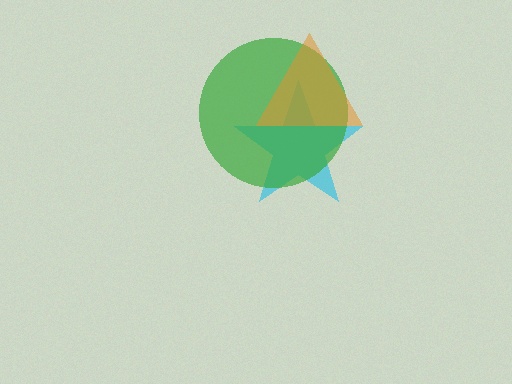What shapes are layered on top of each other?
The layered shapes are: a cyan star, a green circle, an orange triangle.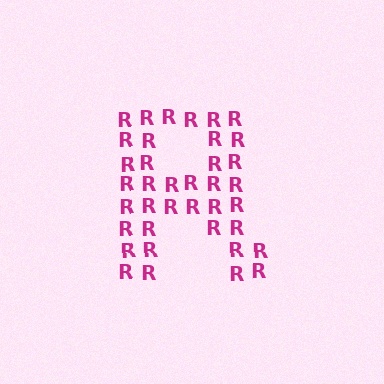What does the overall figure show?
The overall figure shows the letter R.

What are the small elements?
The small elements are letter R's.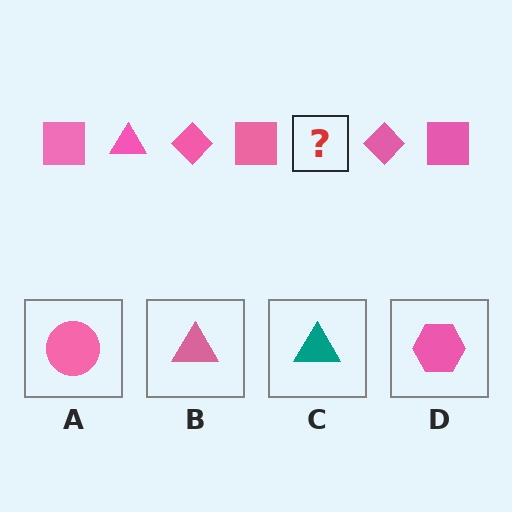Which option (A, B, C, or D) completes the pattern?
B.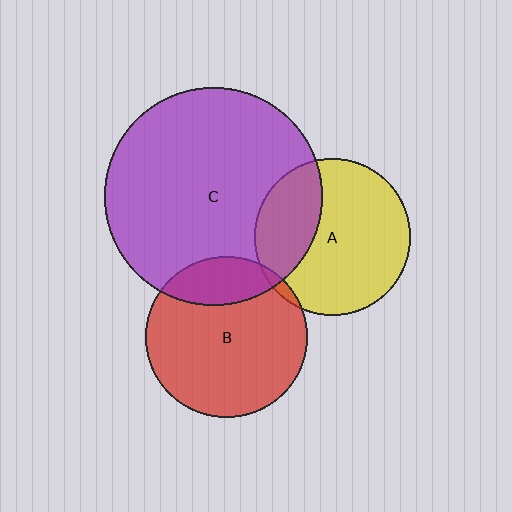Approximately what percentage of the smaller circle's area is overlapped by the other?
Approximately 30%.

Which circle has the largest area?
Circle C (purple).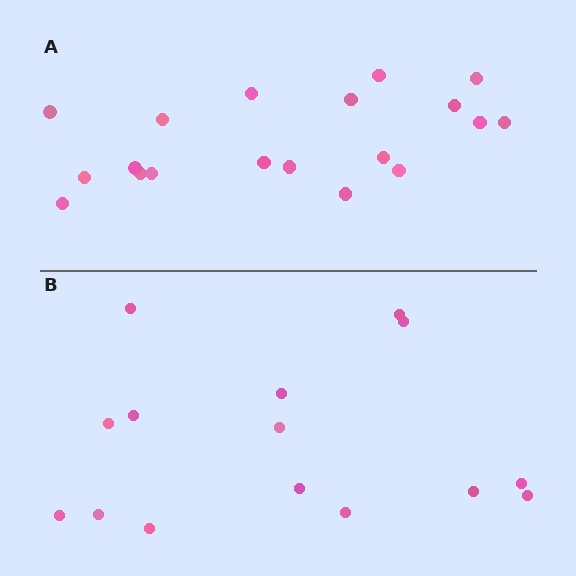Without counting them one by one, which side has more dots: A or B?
Region A (the top region) has more dots.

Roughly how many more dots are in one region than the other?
Region A has about 4 more dots than region B.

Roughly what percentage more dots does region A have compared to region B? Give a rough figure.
About 25% more.